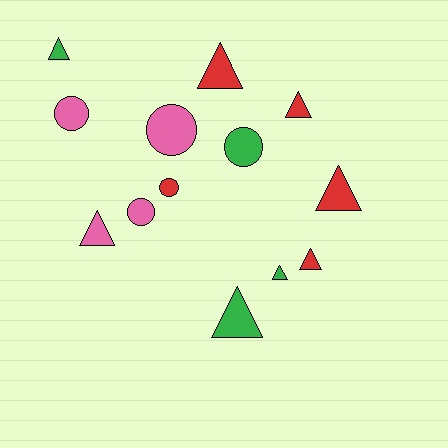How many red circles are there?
There is 1 red circle.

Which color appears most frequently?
Red, with 5 objects.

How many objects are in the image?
There are 13 objects.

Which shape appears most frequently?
Triangle, with 8 objects.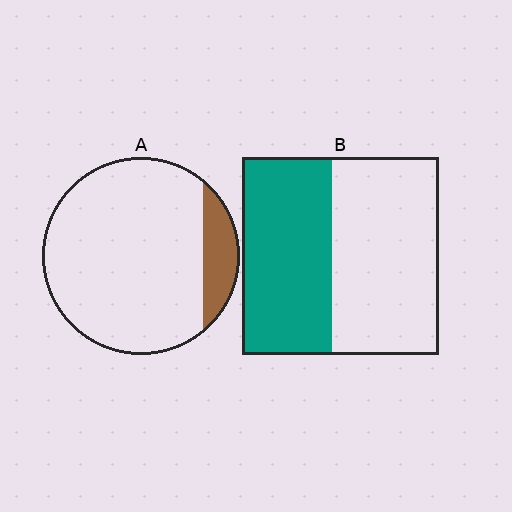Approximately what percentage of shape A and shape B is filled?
A is approximately 15% and B is approximately 45%.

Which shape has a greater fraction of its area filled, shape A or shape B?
Shape B.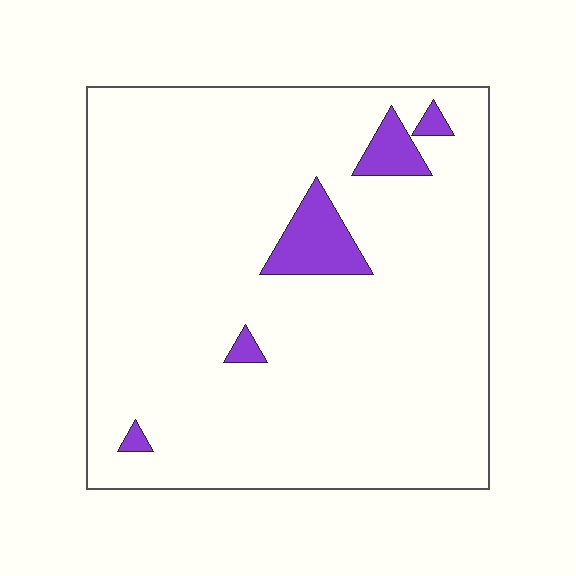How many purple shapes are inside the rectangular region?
5.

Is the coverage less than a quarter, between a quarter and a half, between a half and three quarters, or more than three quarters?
Less than a quarter.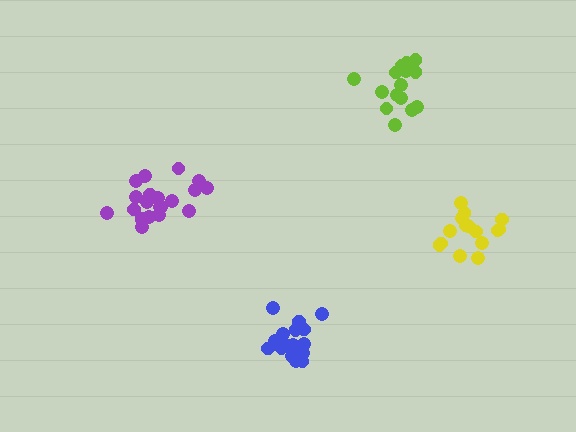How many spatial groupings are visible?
There are 4 spatial groupings.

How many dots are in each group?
Group 1: 21 dots, Group 2: 15 dots, Group 3: 18 dots, Group 4: 16 dots (70 total).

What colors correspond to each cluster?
The clusters are colored: purple, lime, blue, yellow.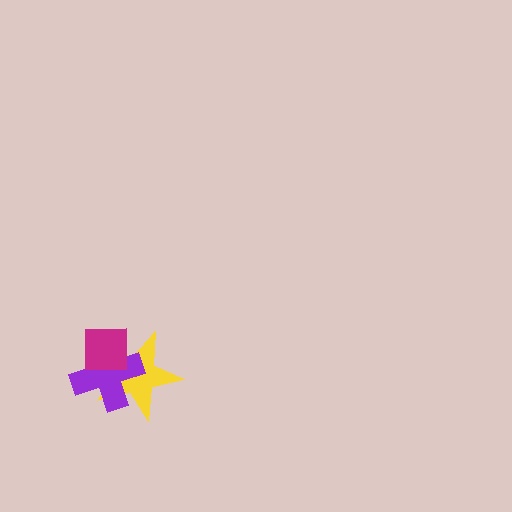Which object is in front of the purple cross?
The magenta square is in front of the purple cross.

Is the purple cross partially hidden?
Yes, it is partially covered by another shape.